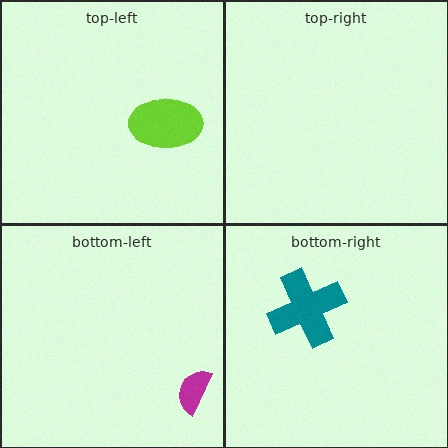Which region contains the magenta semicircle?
The bottom-left region.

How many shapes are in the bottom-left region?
1.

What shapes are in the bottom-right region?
The teal cross.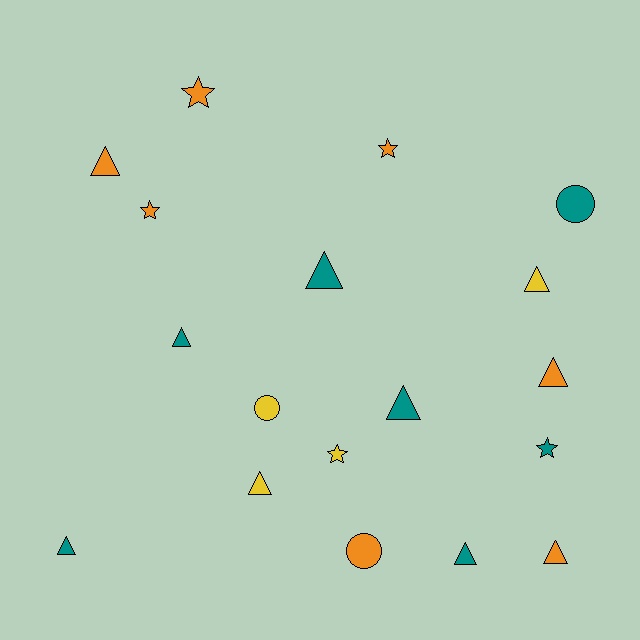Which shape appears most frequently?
Triangle, with 10 objects.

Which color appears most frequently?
Orange, with 7 objects.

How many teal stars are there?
There is 1 teal star.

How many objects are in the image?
There are 18 objects.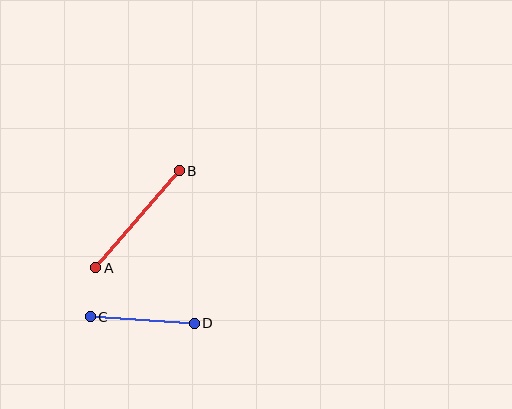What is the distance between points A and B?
The distance is approximately 128 pixels.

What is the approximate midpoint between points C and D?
The midpoint is at approximately (142, 320) pixels.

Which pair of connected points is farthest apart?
Points A and B are farthest apart.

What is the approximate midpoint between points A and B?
The midpoint is at approximately (137, 219) pixels.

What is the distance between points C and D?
The distance is approximately 104 pixels.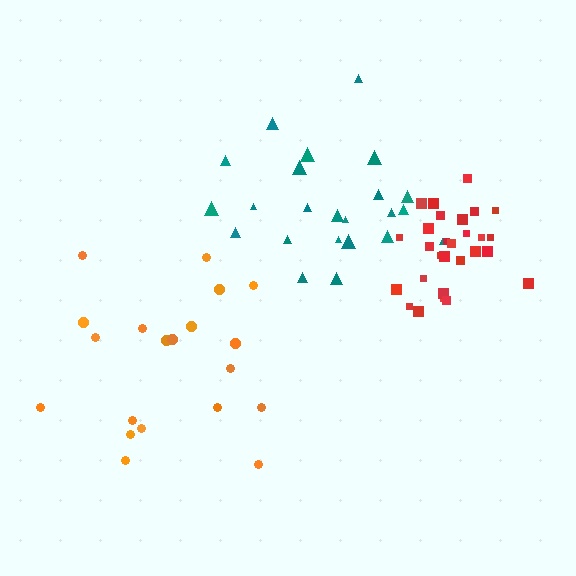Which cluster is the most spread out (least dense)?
Orange.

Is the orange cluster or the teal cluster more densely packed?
Teal.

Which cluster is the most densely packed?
Red.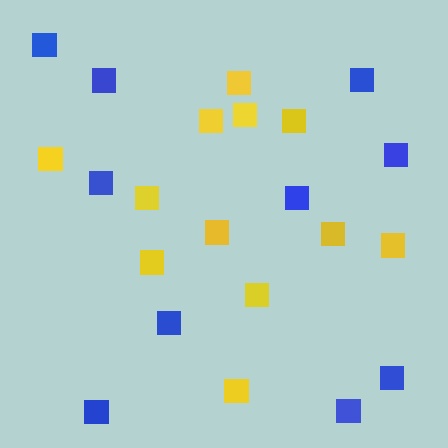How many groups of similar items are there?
There are 2 groups: one group of yellow squares (12) and one group of blue squares (10).